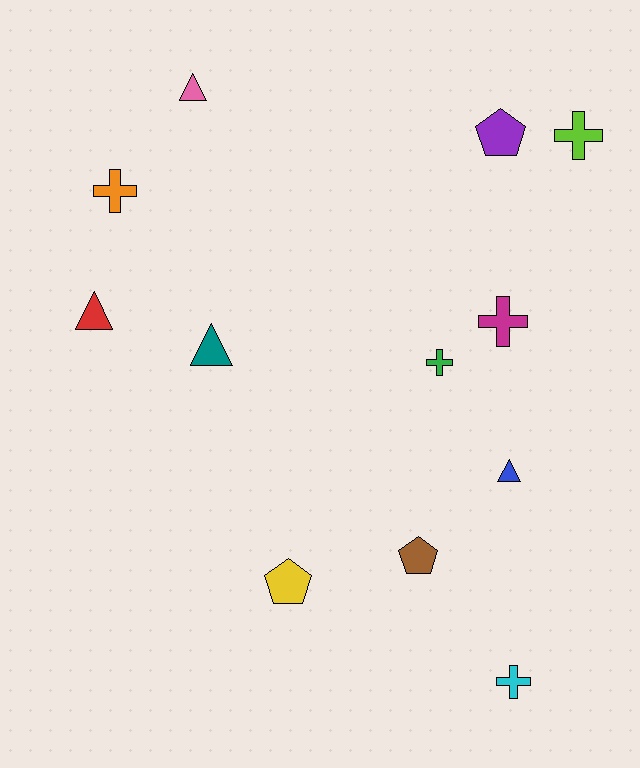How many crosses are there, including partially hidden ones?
There are 5 crosses.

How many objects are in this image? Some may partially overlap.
There are 12 objects.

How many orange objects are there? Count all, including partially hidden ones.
There is 1 orange object.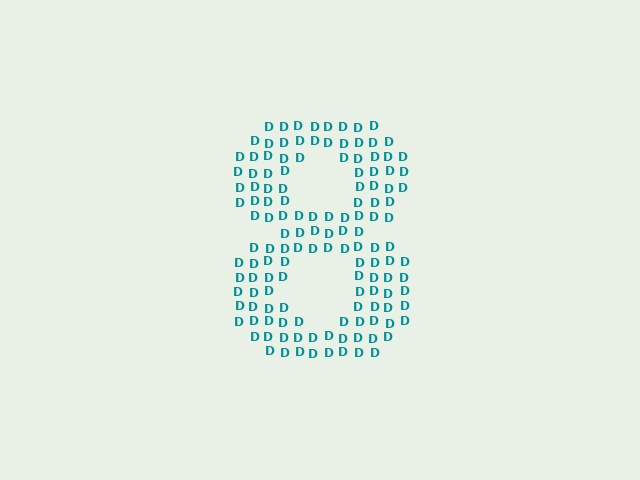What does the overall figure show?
The overall figure shows the digit 8.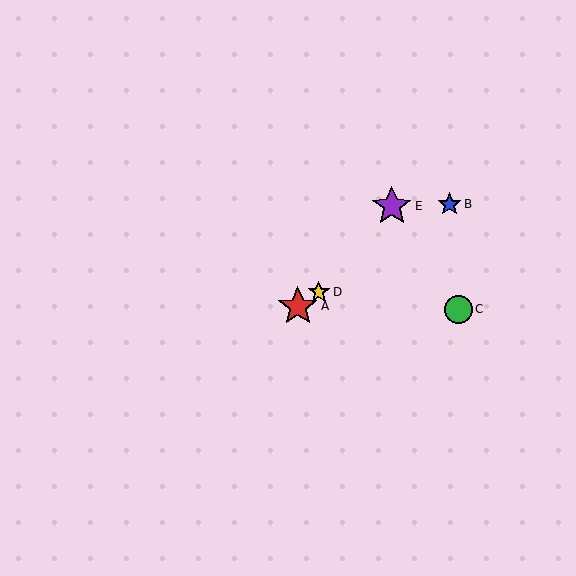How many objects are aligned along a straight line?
3 objects (A, B, D) are aligned along a straight line.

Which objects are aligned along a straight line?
Objects A, B, D are aligned along a straight line.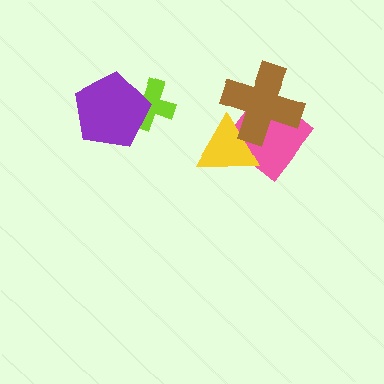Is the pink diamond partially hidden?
Yes, it is partially covered by another shape.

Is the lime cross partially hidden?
Yes, it is partially covered by another shape.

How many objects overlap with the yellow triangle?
2 objects overlap with the yellow triangle.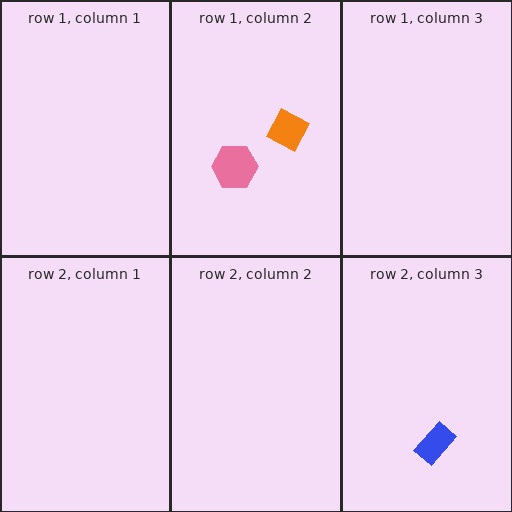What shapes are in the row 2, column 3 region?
The blue rectangle.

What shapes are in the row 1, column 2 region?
The orange diamond, the pink hexagon.